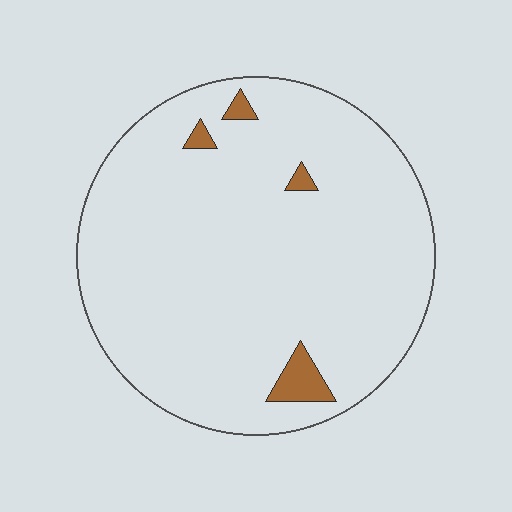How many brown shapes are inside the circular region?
4.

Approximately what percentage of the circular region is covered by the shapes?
Approximately 5%.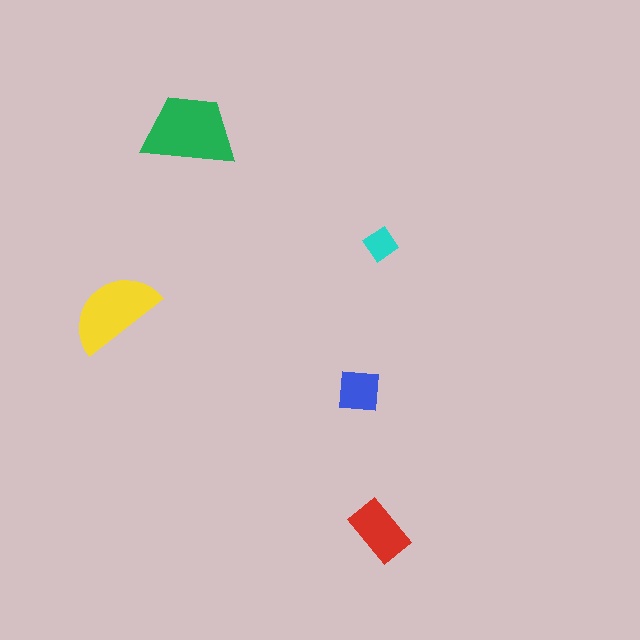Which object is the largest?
The green trapezoid.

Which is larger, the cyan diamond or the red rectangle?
The red rectangle.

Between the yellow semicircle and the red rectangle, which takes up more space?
The yellow semicircle.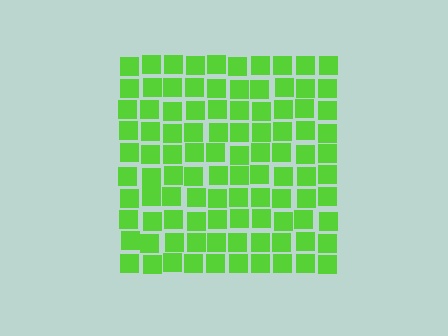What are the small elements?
The small elements are squares.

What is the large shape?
The large shape is a square.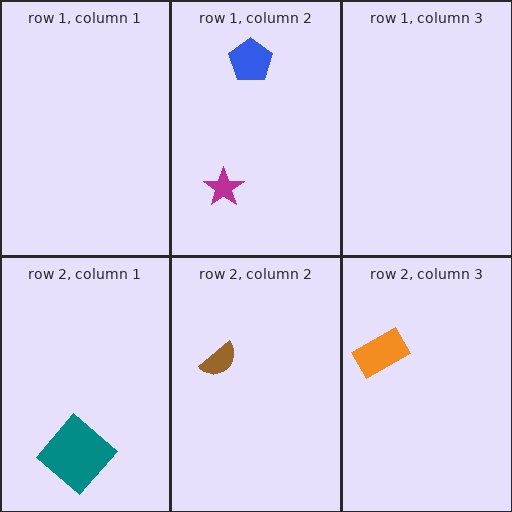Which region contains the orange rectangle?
The row 2, column 3 region.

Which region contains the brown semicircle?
The row 2, column 2 region.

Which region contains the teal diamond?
The row 2, column 1 region.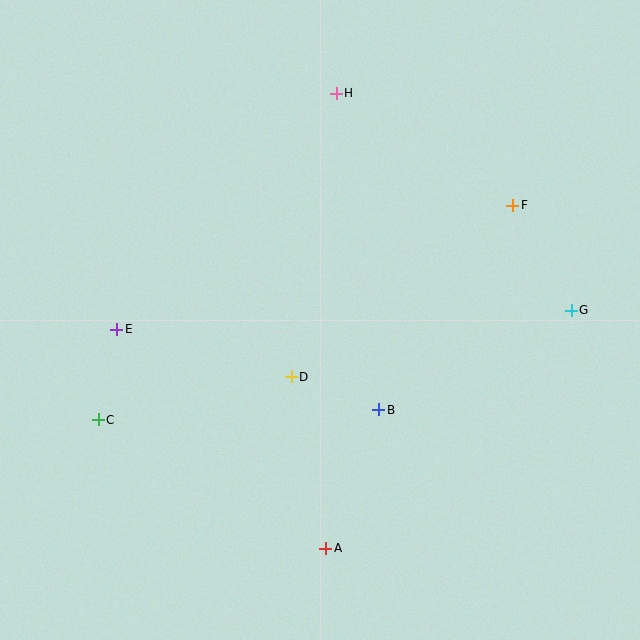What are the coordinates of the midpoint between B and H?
The midpoint between B and H is at (358, 252).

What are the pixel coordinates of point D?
Point D is at (291, 377).